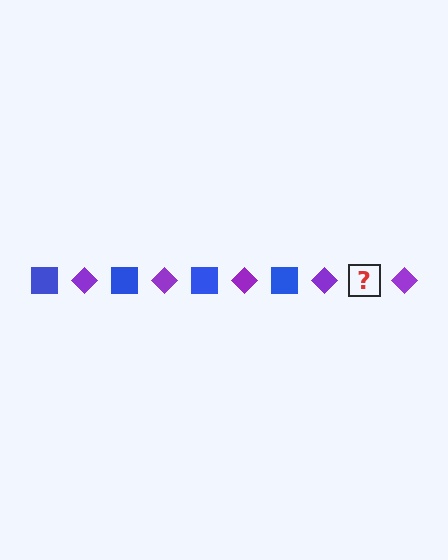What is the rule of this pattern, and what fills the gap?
The rule is that the pattern alternates between blue square and purple diamond. The gap should be filled with a blue square.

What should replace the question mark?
The question mark should be replaced with a blue square.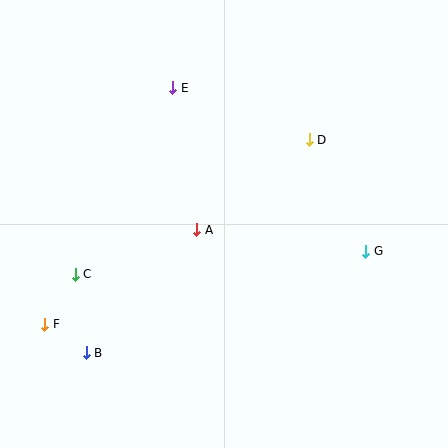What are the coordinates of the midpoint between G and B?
The midpoint between G and B is at (226, 302).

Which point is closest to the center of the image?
Point A at (197, 230) is closest to the center.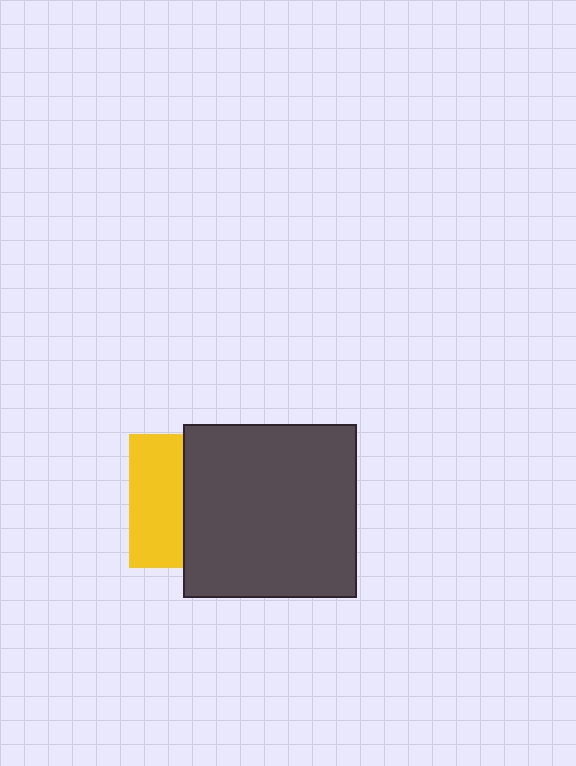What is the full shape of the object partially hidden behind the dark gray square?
The partially hidden object is a yellow square.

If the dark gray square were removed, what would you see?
You would see the complete yellow square.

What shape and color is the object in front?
The object in front is a dark gray square.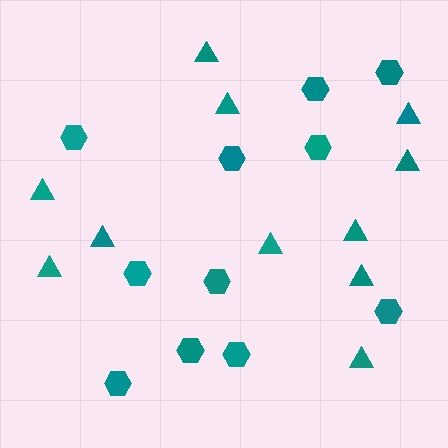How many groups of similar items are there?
There are 2 groups: one group of triangles (11) and one group of hexagons (11).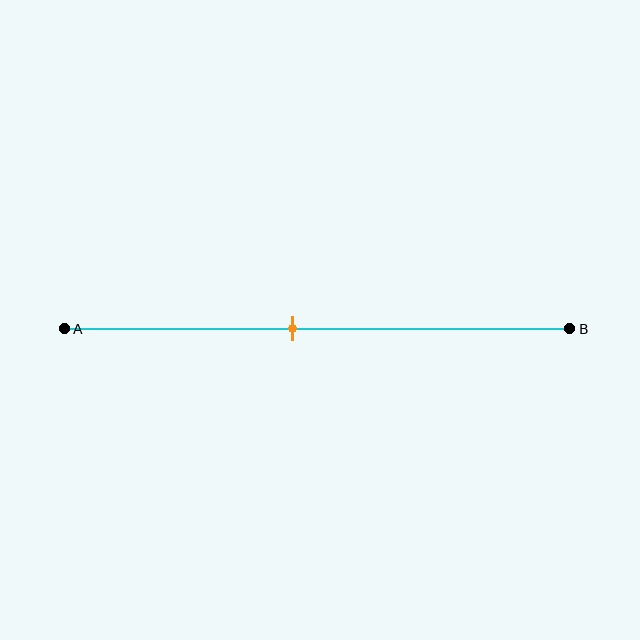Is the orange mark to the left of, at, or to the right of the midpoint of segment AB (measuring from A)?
The orange mark is to the left of the midpoint of segment AB.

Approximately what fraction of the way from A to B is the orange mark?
The orange mark is approximately 45% of the way from A to B.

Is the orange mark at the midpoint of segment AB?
No, the mark is at about 45% from A, not at the 50% midpoint.